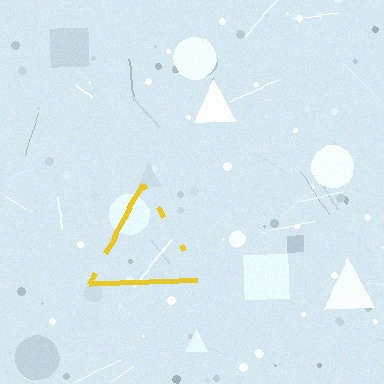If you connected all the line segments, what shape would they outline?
They would outline a triangle.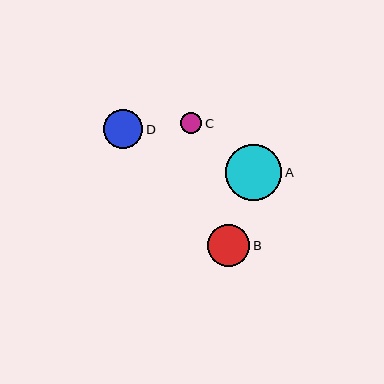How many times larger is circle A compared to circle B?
Circle A is approximately 1.3 times the size of circle B.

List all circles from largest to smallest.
From largest to smallest: A, B, D, C.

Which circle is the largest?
Circle A is the largest with a size of approximately 56 pixels.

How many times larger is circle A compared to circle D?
Circle A is approximately 1.4 times the size of circle D.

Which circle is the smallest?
Circle C is the smallest with a size of approximately 21 pixels.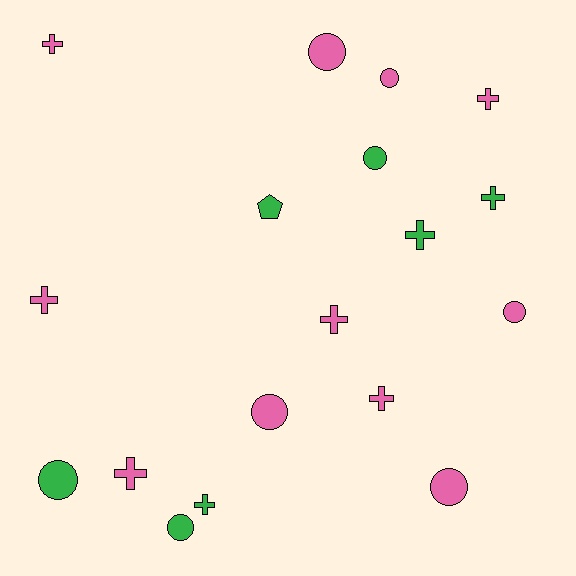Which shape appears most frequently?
Cross, with 9 objects.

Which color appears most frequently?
Pink, with 11 objects.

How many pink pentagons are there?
There are no pink pentagons.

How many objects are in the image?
There are 18 objects.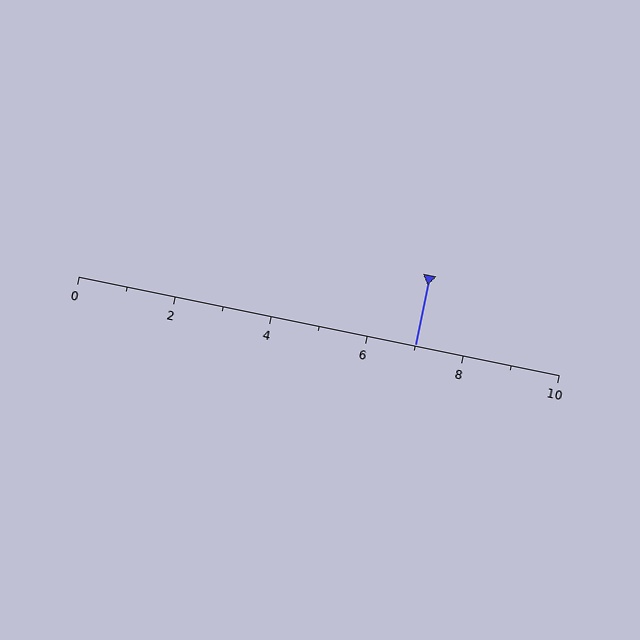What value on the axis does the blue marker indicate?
The marker indicates approximately 7.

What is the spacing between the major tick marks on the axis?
The major ticks are spaced 2 apart.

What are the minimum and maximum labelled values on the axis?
The axis runs from 0 to 10.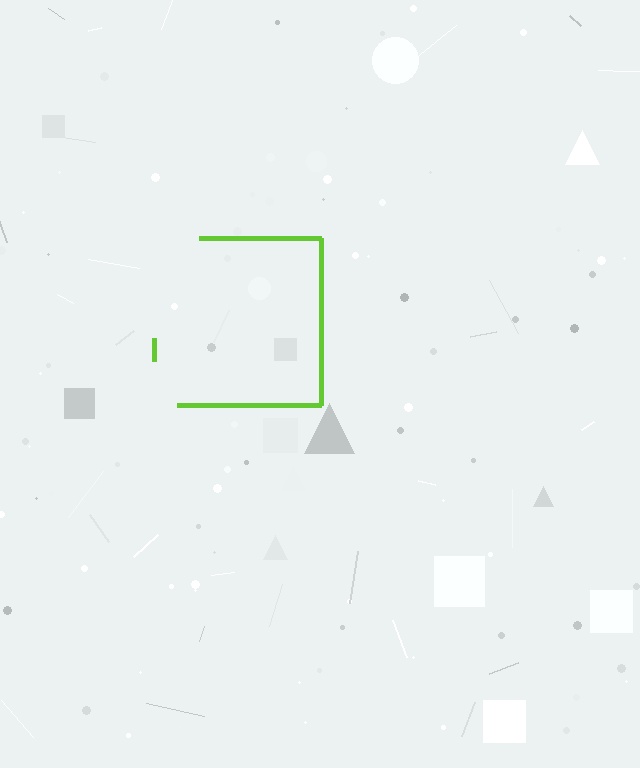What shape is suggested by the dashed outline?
The dashed outline suggests a square.